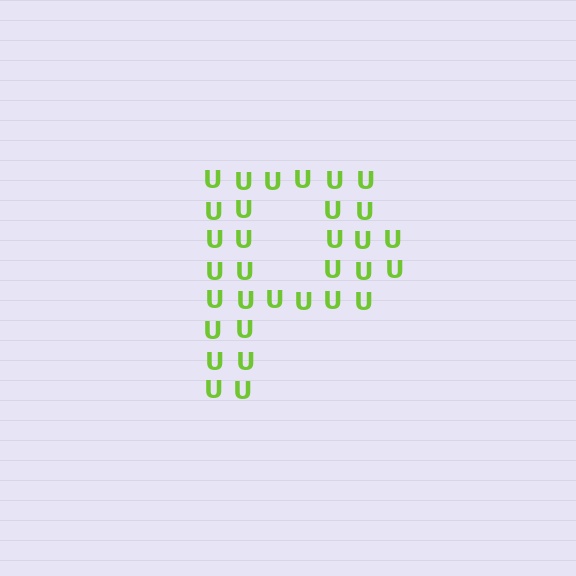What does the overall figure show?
The overall figure shows the letter P.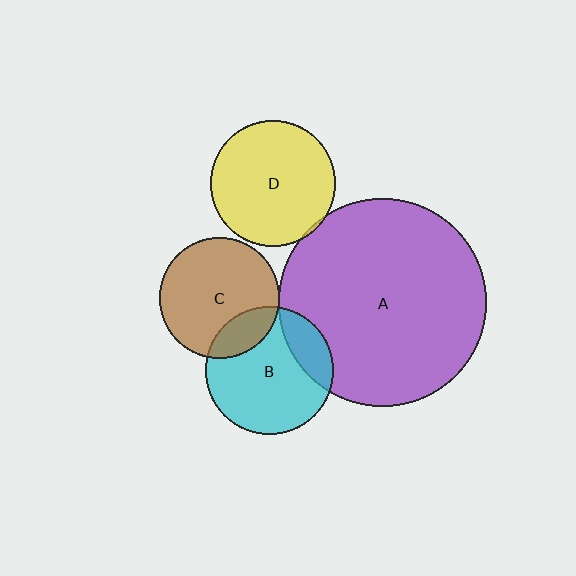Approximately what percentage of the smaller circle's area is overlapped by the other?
Approximately 5%.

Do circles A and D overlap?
Yes.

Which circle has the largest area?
Circle A (purple).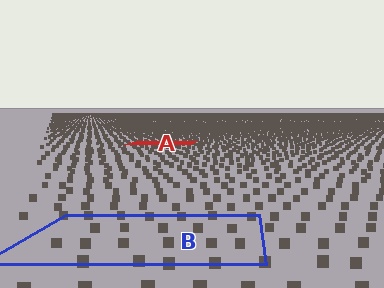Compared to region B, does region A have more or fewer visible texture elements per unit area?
Region A has more texture elements per unit area — they are packed more densely because it is farther away.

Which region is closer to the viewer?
Region B is closer. The texture elements there are larger and more spread out.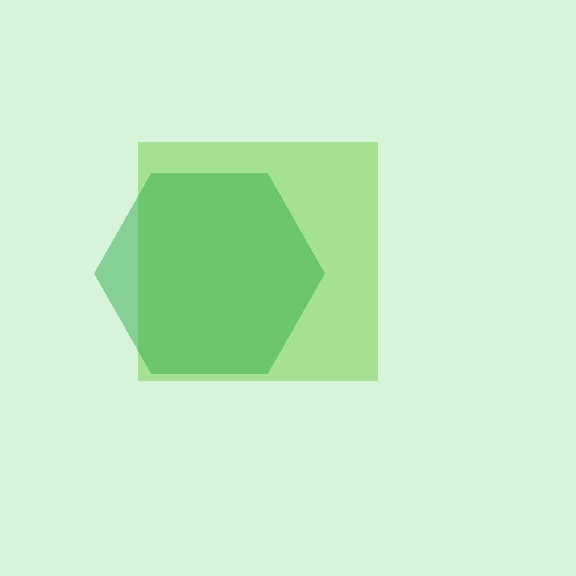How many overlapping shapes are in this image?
There are 2 overlapping shapes in the image.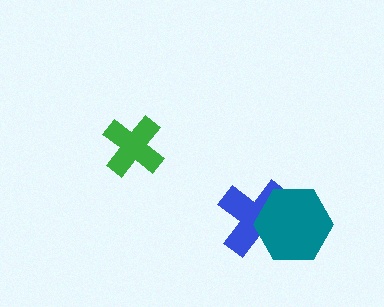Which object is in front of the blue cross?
The teal hexagon is in front of the blue cross.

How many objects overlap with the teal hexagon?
1 object overlaps with the teal hexagon.